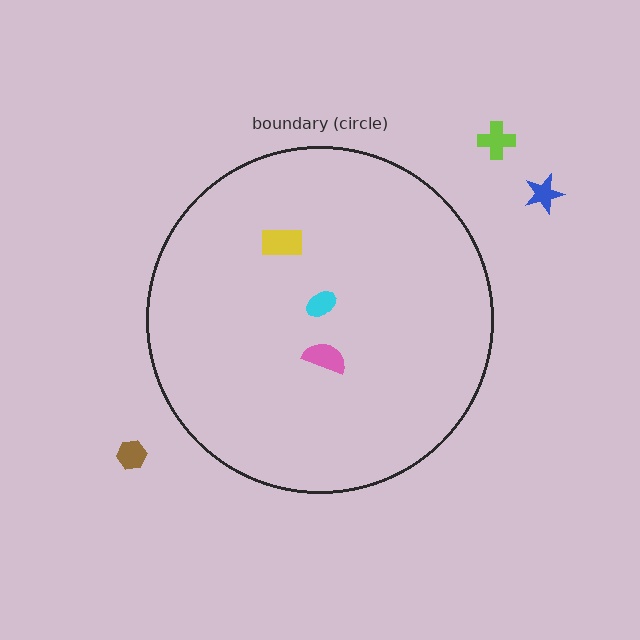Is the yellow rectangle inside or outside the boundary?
Inside.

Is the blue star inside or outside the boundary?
Outside.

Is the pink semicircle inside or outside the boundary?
Inside.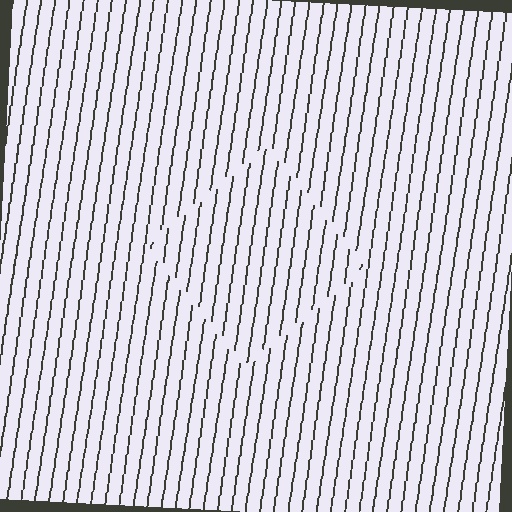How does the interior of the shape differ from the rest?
The interior of the shape contains the same grating, shifted by half a period — the contour is defined by the phase discontinuity where line-ends from the inner and outer gratings abut.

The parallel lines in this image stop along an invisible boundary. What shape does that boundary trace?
An illusory square. The interior of the shape contains the same grating, shifted by half a period — the contour is defined by the phase discontinuity where line-ends from the inner and outer gratings abut.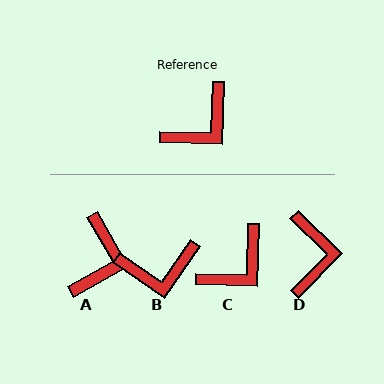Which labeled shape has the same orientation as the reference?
C.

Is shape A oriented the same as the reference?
No, it is off by about 31 degrees.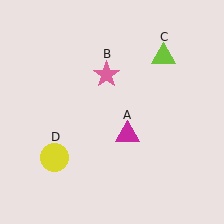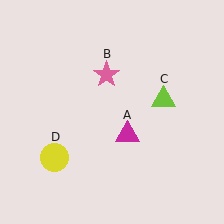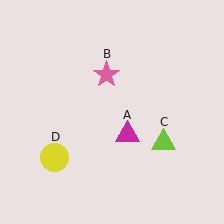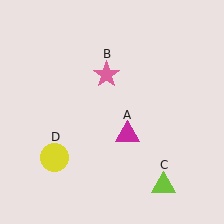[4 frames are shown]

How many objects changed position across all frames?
1 object changed position: lime triangle (object C).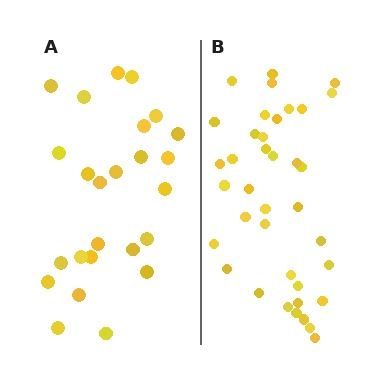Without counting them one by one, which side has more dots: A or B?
Region B (the right region) has more dots.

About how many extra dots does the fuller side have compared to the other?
Region B has approximately 15 more dots than region A.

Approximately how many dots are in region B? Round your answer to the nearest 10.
About 40 dots. (The exact count is 38, which rounds to 40.)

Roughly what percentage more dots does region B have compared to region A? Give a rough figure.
About 50% more.